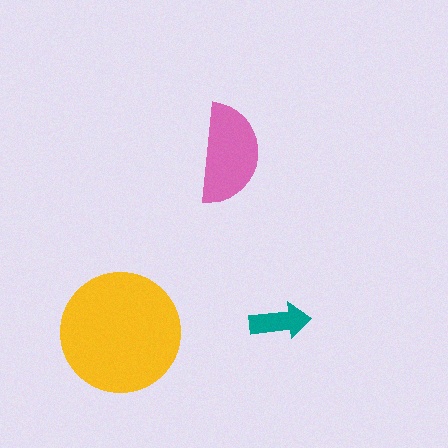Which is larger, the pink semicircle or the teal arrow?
The pink semicircle.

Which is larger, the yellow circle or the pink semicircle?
The yellow circle.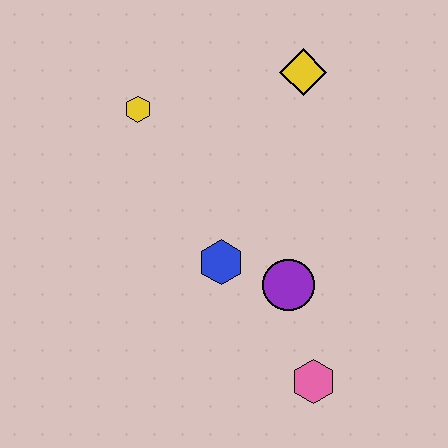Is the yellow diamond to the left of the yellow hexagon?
No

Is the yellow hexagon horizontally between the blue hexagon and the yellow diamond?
No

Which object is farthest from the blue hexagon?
The yellow diamond is farthest from the blue hexagon.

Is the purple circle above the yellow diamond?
No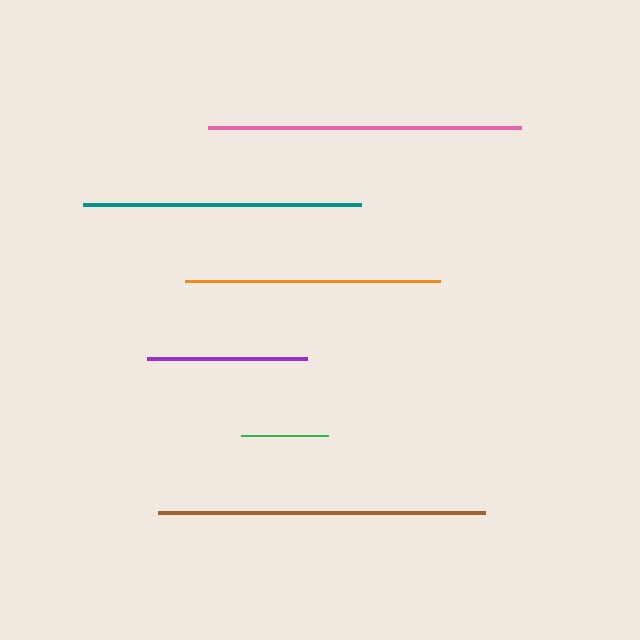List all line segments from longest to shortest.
From longest to shortest: brown, pink, teal, orange, purple, green.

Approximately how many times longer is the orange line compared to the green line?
The orange line is approximately 2.9 times the length of the green line.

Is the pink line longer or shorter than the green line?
The pink line is longer than the green line.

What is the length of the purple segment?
The purple segment is approximately 160 pixels long.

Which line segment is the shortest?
The green line is the shortest at approximately 87 pixels.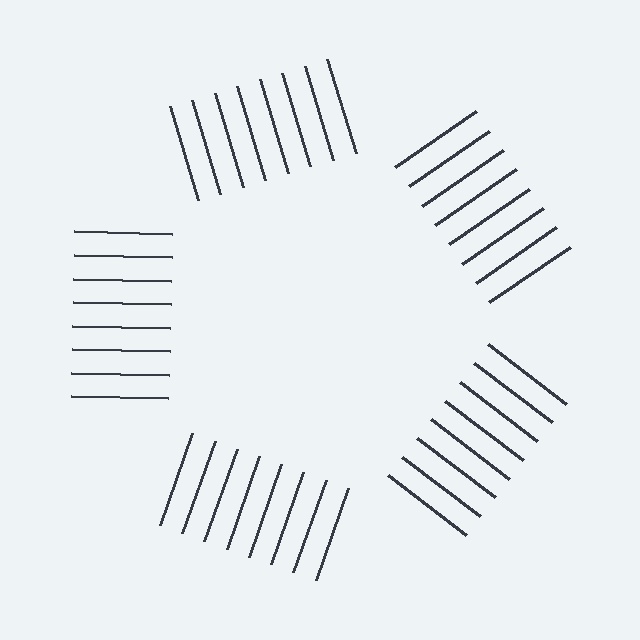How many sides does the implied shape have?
5 sides — the line-ends trace a pentagon.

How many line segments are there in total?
40 — 8 along each of the 5 edges.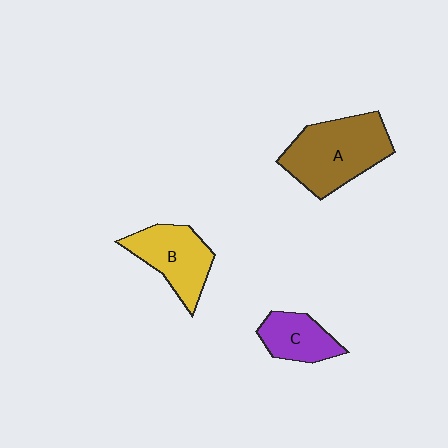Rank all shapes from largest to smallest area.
From largest to smallest: A (brown), B (yellow), C (purple).